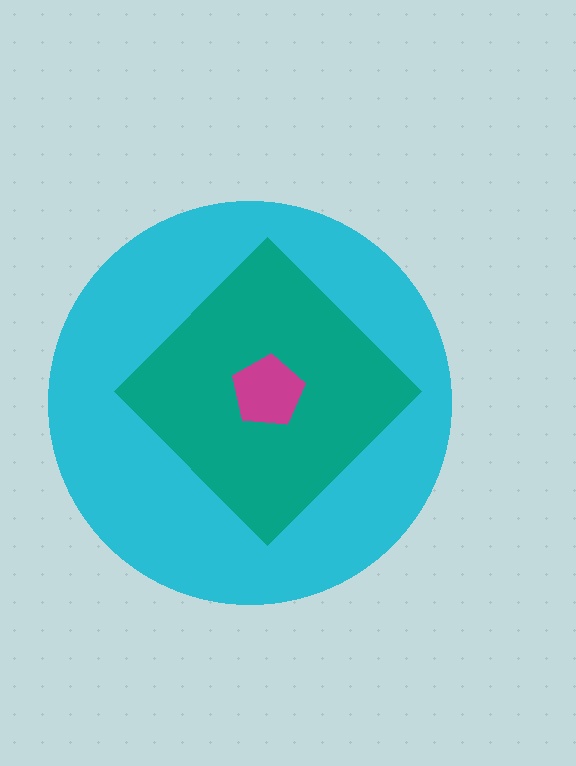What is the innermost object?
The magenta pentagon.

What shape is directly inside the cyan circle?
The teal diamond.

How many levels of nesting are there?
3.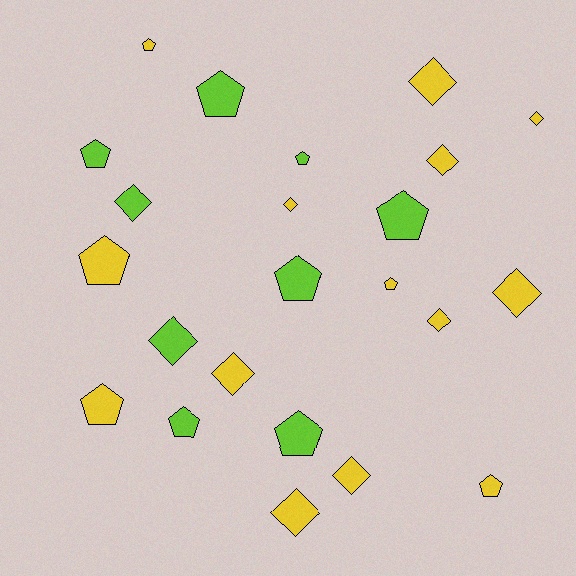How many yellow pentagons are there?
There are 5 yellow pentagons.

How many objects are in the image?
There are 23 objects.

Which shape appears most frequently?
Pentagon, with 12 objects.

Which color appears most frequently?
Yellow, with 14 objects.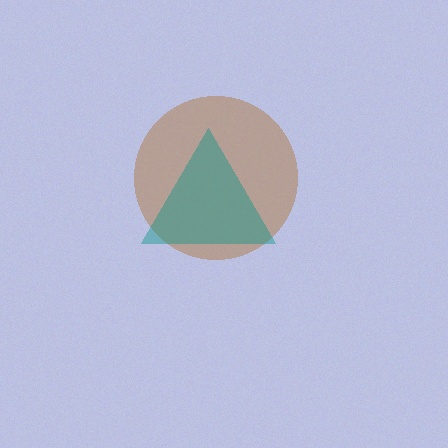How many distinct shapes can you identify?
There are 2 distinct shapes: a brown circle, a teal triangle.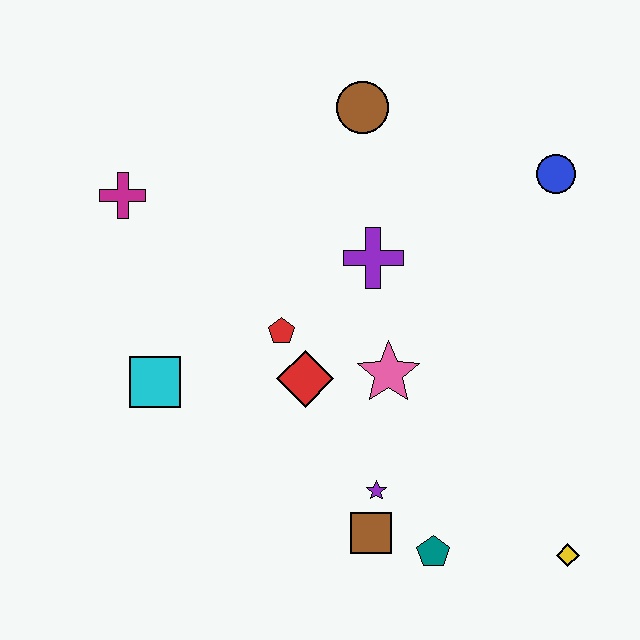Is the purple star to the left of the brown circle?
No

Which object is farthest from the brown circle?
The yellow diamond is farthest from the brown circle.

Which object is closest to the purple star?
The brown square is closest to the purple star.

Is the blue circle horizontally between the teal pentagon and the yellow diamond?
Yes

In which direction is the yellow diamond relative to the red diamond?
The yellow diamond is to the right of the red diamond.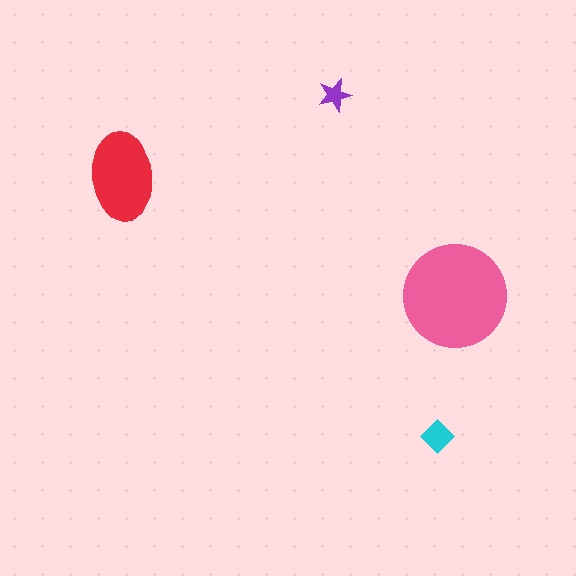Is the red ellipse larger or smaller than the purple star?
Larger.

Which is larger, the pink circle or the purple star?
The pink circle.